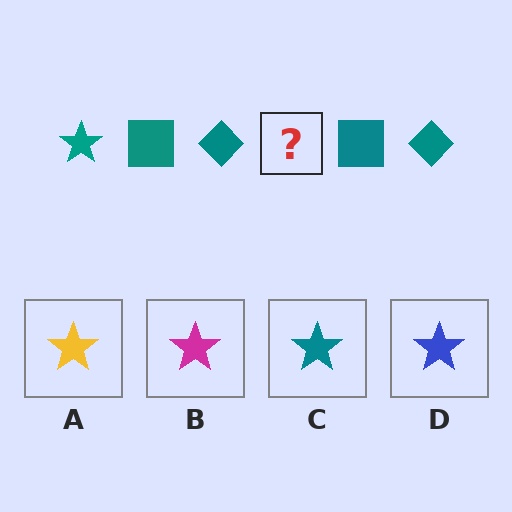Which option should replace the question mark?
Option C.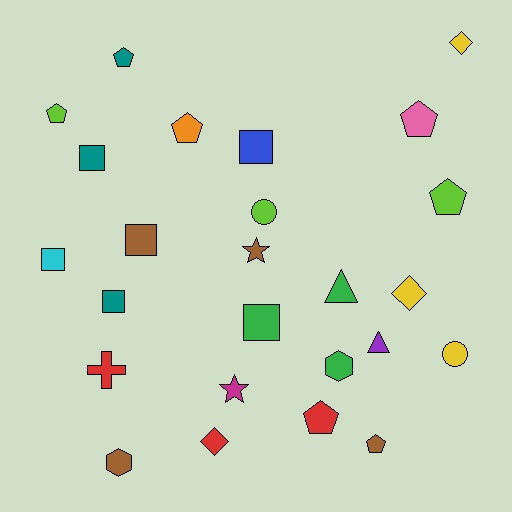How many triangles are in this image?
There are 2 triangles.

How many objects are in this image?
There are 25 objects.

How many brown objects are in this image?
There are 4 brown objects.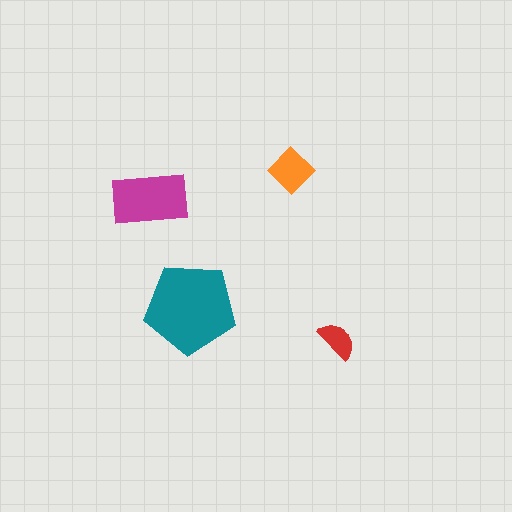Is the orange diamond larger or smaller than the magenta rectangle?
Smaller.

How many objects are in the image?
There are 4 objects in the image.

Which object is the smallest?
The red semicircle.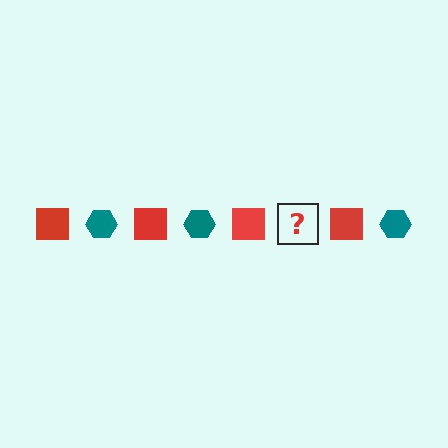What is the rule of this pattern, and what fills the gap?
The rule is that the pattern alternates between red square and teal hexagon. The gap should be filled with a teal hexagon.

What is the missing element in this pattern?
The missing element is a teal hexagon.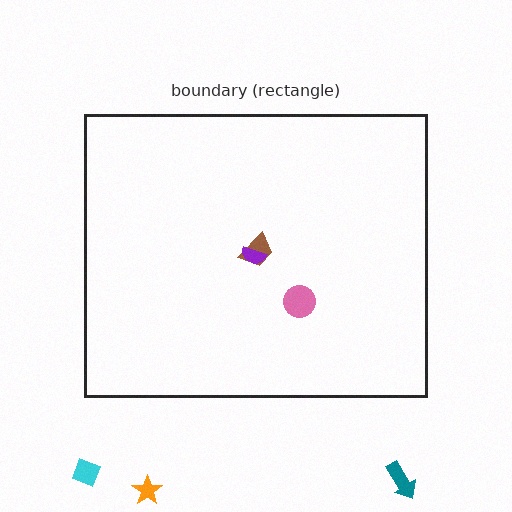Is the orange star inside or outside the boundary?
Outside.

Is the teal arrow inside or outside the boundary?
Outside.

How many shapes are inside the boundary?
3 inside, 3 outside.